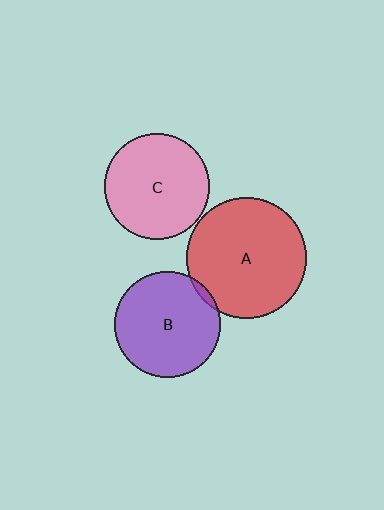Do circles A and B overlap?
Yes.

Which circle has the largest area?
Circle A (red).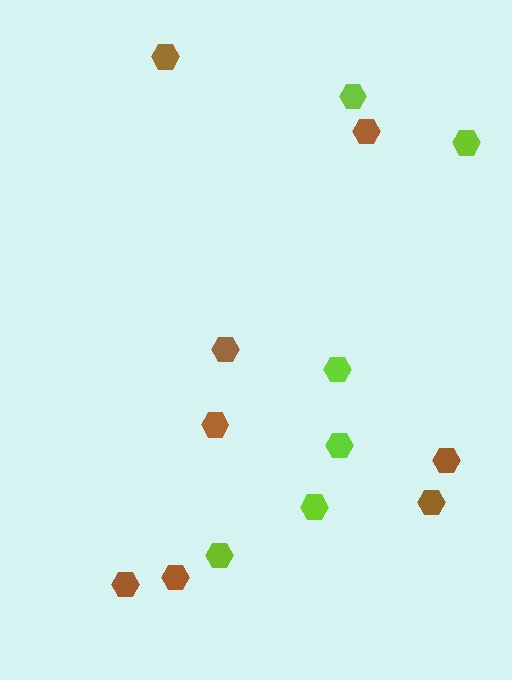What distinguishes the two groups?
There are 2 groups: one group of brown hexagons (8) and one group of lime hexagons (6).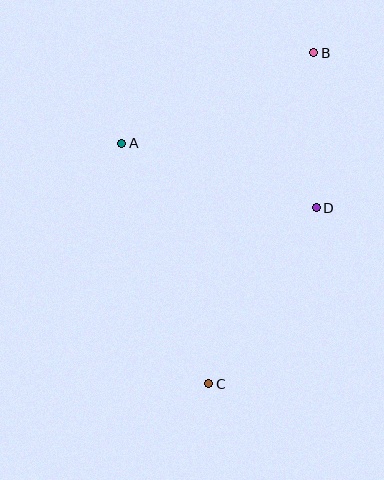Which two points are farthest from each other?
Points B and C are farthest from each other.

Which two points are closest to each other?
Points B and D are closest to each other.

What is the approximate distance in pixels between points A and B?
The distance between A and B is approximately 213 pixels.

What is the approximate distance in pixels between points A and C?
The distance between A and C is approximately 256 pixels.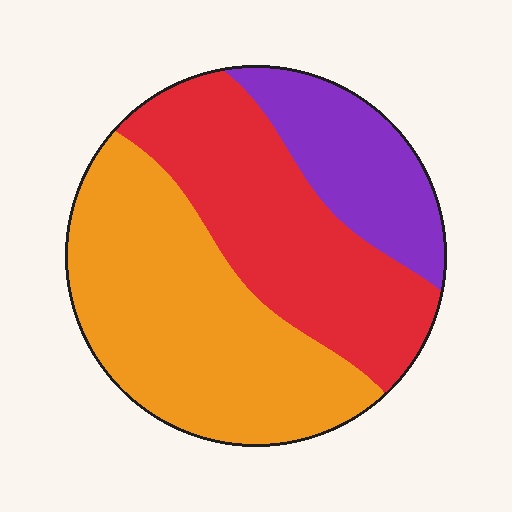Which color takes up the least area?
Purple, at roughly 20%.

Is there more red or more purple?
Red.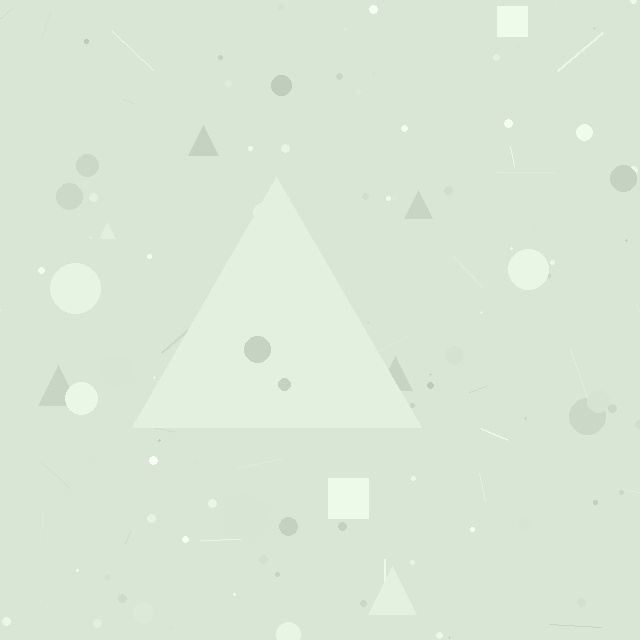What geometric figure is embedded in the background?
A triangle is embedded in the background.